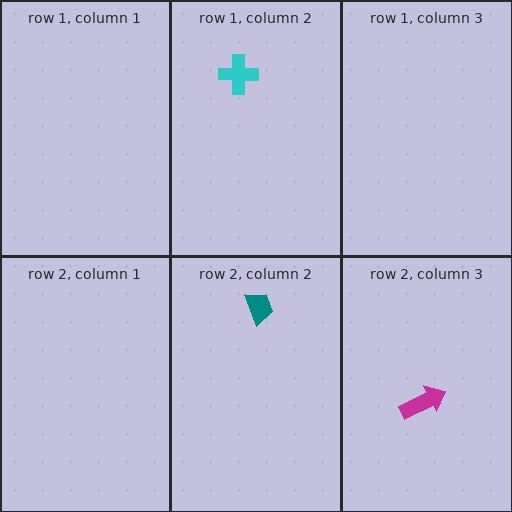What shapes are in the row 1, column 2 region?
The cyan cross.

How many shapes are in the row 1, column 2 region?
1.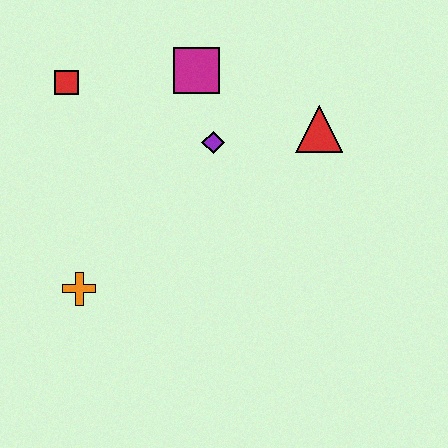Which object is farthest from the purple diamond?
The orange cross is farthest from the purple diamond.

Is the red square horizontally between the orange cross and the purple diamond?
No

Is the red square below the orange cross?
No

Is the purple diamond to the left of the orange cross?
No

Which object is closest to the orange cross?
The purple diamond is closest to the orange cross.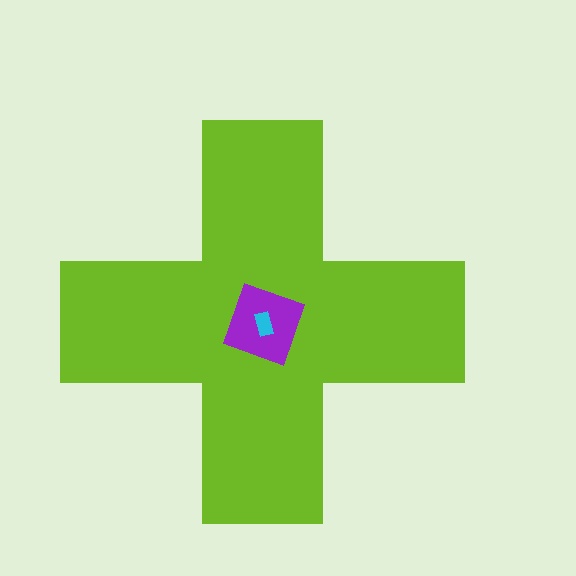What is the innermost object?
The cyan rectangle.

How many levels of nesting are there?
3.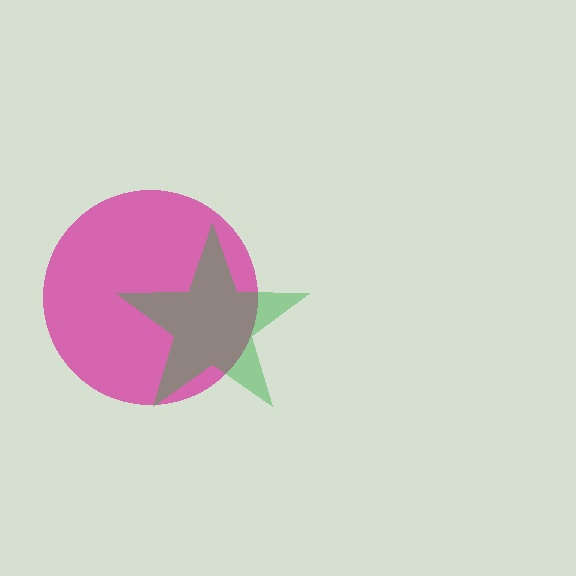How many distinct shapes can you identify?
There are 2 distinct shapes: a magenta circle, a green star.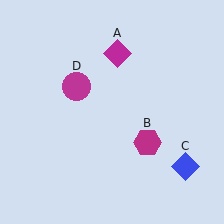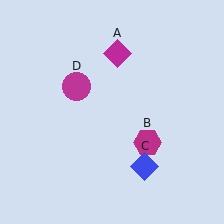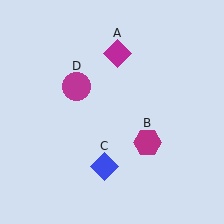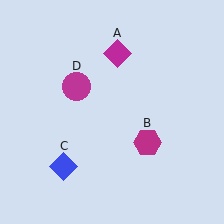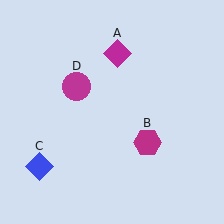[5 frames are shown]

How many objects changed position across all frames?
1 object changed position: blue diamond (object C).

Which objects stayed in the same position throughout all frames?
Magenta diamond (object A) and magenta hexagon (object B) and magenta circle (object D) remained stationary.